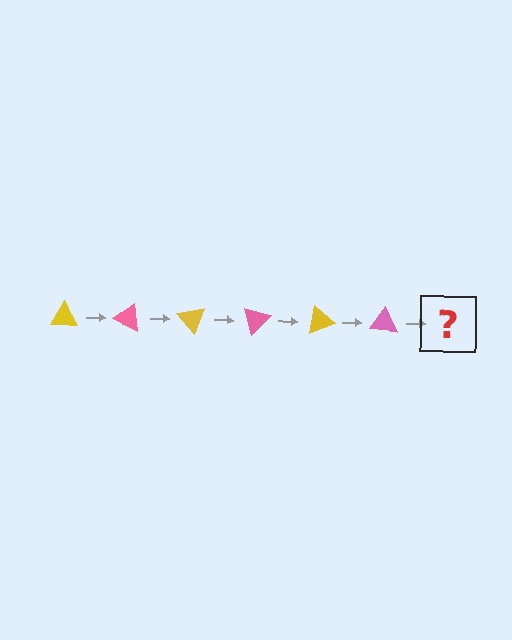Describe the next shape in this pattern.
It should be a yellow triangle, rotated 150 degrees from the start.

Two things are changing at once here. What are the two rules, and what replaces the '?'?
The two rules are that it rotates 25 degrees each step and the color cycles through yellow and pink. The '?' should be a yellow triangle, rotated 150 degrees from the start.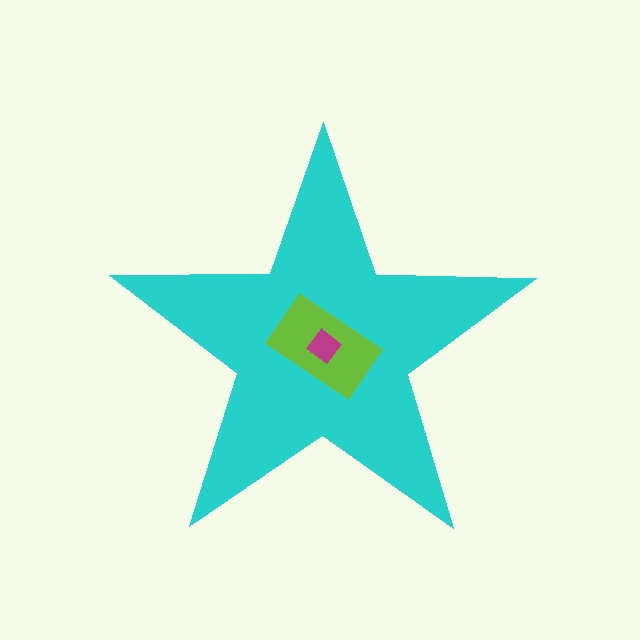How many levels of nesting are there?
3.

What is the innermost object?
The magenta diamond.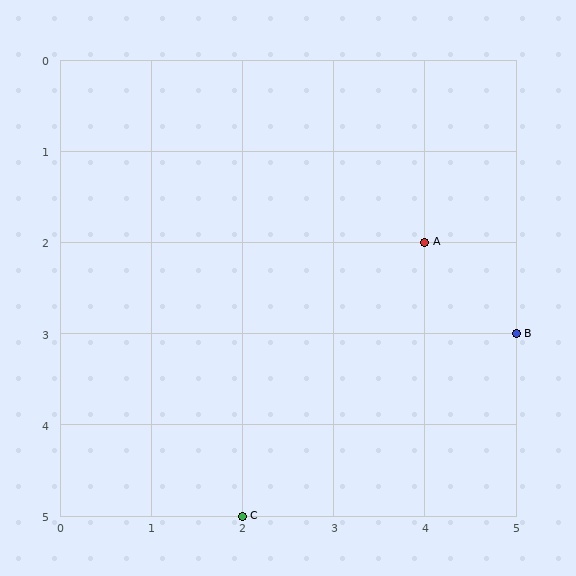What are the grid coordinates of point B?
Point B is at grid coordinates (5, 3).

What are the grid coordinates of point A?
Point A is at grid coordinates (4, 2).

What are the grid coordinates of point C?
Point C is at grid coordinates (2, 5).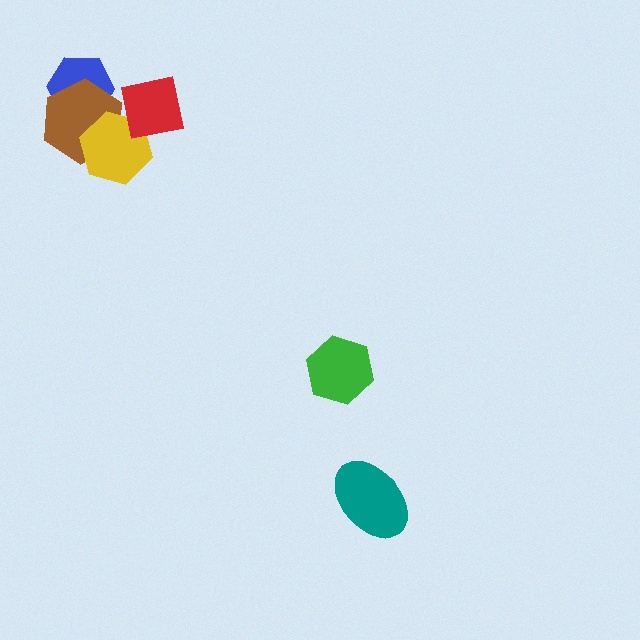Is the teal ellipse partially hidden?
No, no other shape covers it.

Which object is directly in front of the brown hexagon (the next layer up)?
The yellow hexagon is directly in front of the brown hexagon.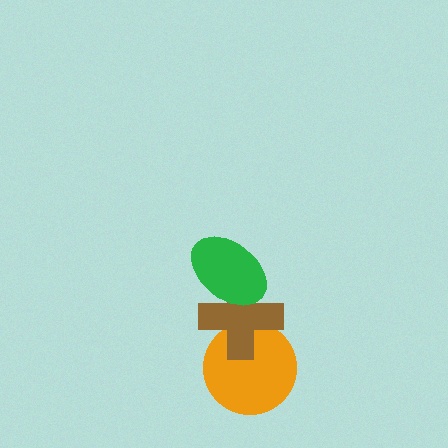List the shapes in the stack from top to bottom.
From top to bottom: the green ellipse, the brown cross, the orange circle.